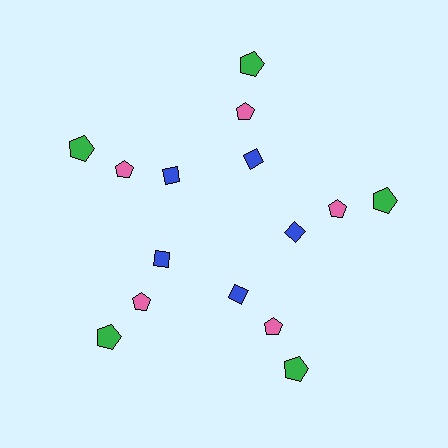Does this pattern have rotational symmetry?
Yes, this pattern has 5-fold rotational symmetry. It looks the same after rotating 72 degrees around the center.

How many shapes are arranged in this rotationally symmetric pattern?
There are 15 shapes, arranged in 5 groups of 3.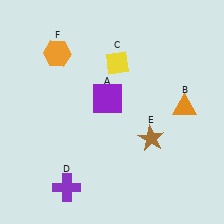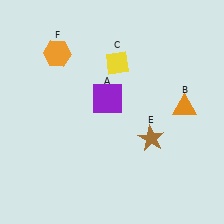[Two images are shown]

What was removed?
The purple cross (D) was removed in Image 2.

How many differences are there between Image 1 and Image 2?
There is 1 difference between the two images.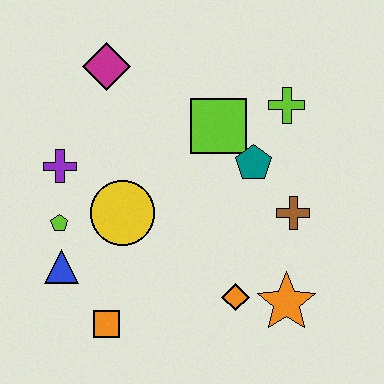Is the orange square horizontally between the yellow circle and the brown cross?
No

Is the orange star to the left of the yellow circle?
No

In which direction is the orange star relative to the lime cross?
The orange star is below the lime cross.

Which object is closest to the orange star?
The orange diamond is closest to the orange star.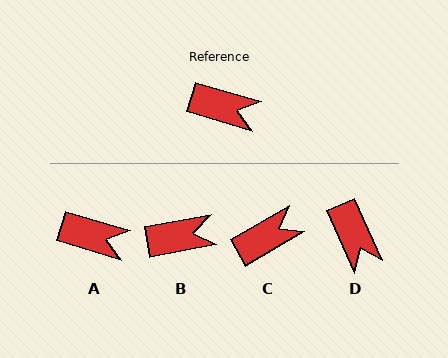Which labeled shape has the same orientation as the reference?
A.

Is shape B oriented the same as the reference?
No, it is off by about 27 degrees.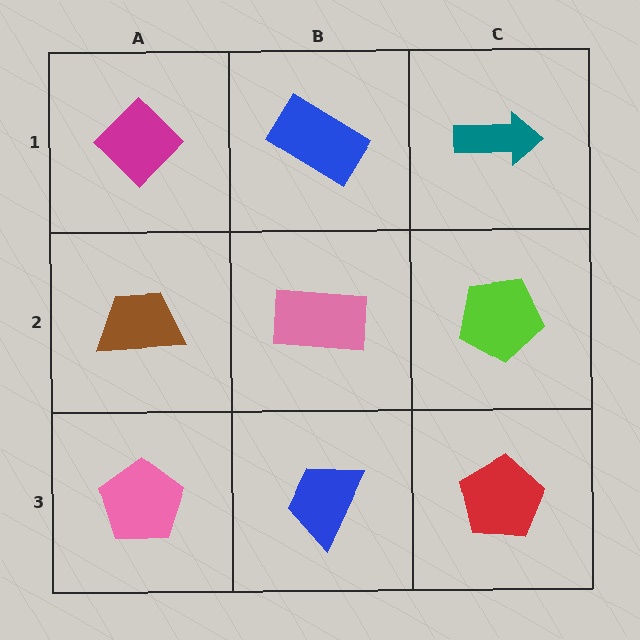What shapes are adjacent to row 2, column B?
A blue rectangle (row 1, column B), a blue trapezoid (row 3, column B), a brown trapezoid (row 2, column A), a lime pentagon (row 2, column C).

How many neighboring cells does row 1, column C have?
2.